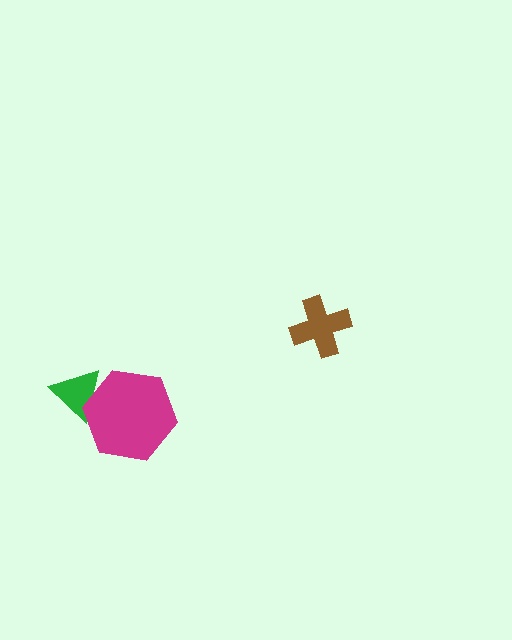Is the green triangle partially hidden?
Yes, it is partially covered by another shape.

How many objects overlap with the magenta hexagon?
1 object overlaps with the magenta hexagon.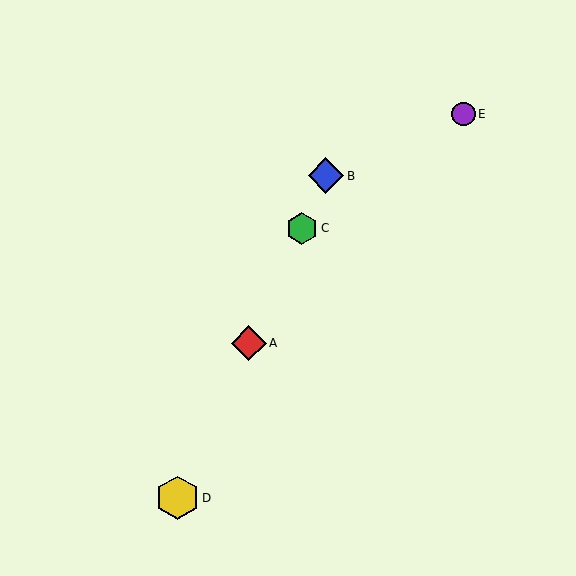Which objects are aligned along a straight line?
Objects A, B, C, D are aligned along a straight line.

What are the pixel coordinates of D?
Object D is at (177, 498).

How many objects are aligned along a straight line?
4 objects (A, B, C, D) are aligned along a straight line.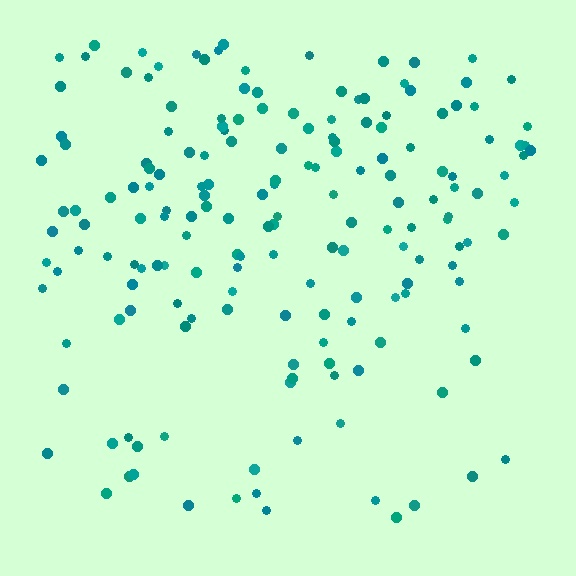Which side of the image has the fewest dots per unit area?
The bottom.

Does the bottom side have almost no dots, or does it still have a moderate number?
Still a moderate number, just noticeably fewer than the top.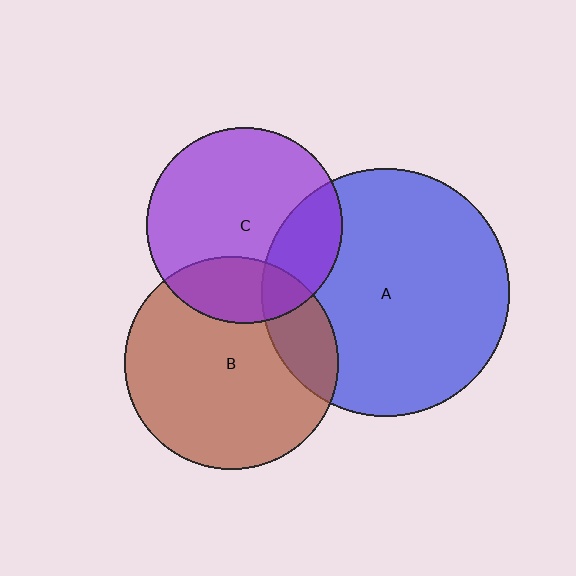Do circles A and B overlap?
Yes.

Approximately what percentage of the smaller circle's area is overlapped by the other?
Approximately 20%.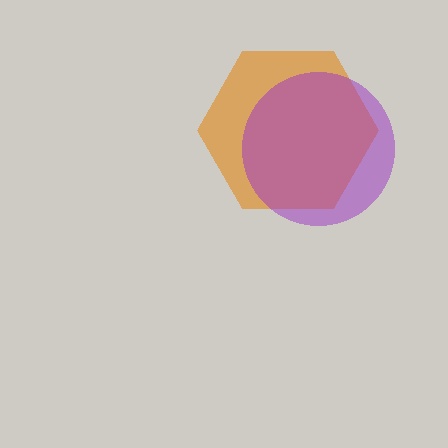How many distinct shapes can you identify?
There are 2 distinct shapes: an orange hexagon, a purple circle.